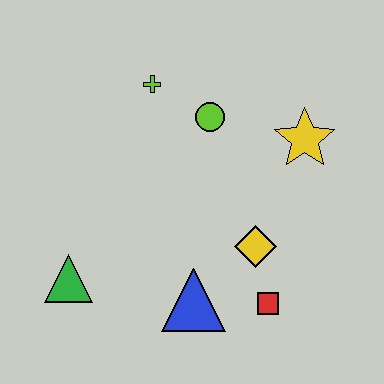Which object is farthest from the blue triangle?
The lime cross is farthest from the blue triangle.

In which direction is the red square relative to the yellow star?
The red square is below the yellow star.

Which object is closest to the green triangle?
The blue triangle is closest to the green triangle.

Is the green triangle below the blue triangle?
No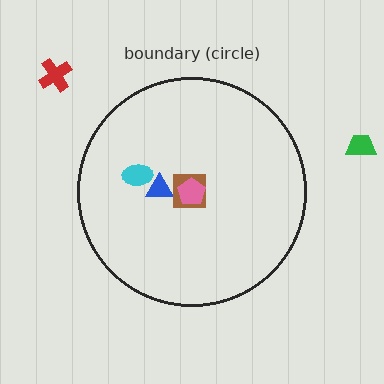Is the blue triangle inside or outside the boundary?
Inside.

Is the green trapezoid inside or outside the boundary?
Outside.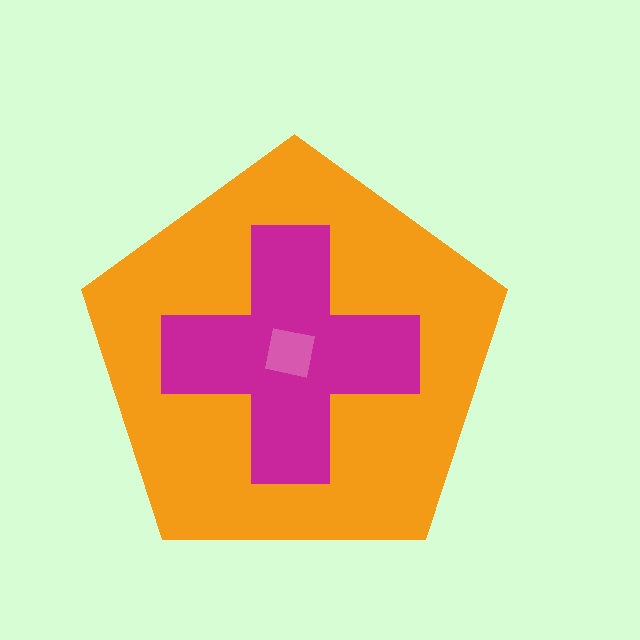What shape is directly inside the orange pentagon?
The magenta cross.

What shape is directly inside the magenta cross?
The pink square.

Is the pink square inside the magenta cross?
Yes.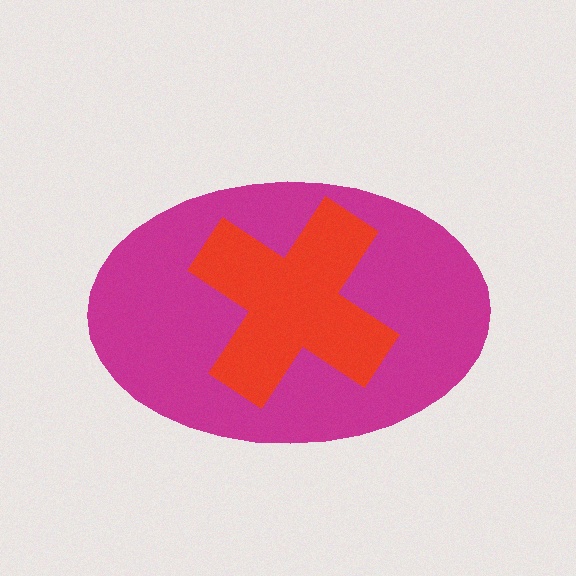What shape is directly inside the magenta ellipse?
The red cross.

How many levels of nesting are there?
2.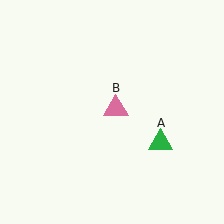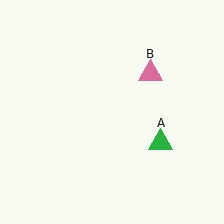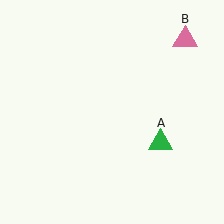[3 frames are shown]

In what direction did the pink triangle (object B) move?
The pink triangle (object B) moved up and to the right.